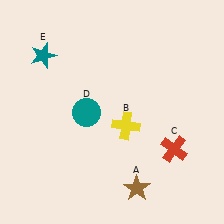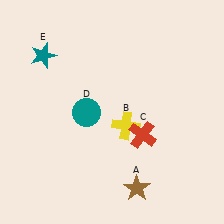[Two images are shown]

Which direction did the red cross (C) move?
The red cross (C) moved left.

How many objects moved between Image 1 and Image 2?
1 object moved between the two images.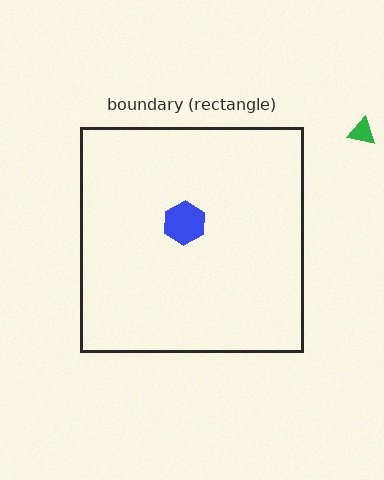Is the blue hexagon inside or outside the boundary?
Inside.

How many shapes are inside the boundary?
1 inside, 1 outside.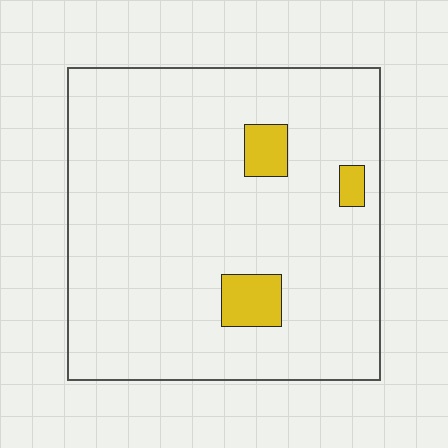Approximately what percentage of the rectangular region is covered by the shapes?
Approximately 5%.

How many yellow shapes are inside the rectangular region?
3.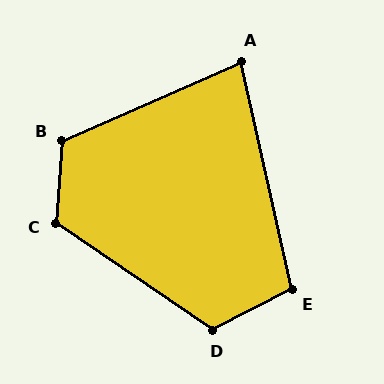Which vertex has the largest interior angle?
C, at approximately 120 degrees.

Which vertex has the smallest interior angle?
A, at approximately 79 degrees.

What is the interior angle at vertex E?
Approximately 105 degrees (obtuse).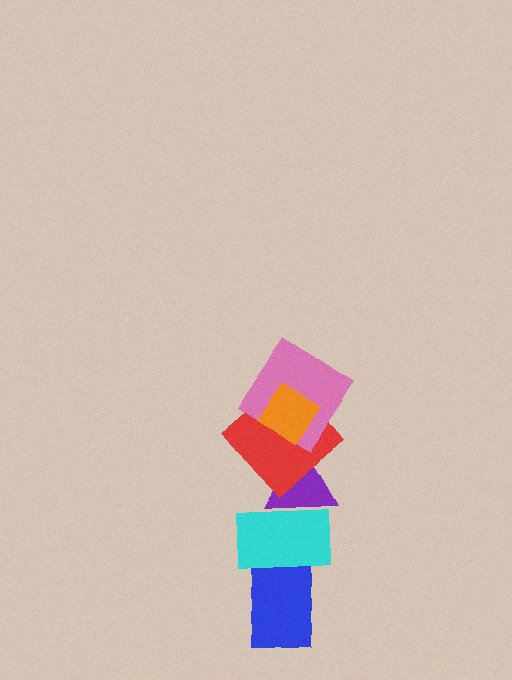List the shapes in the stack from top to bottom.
From top to bottom: the orange diamond, the pink diamond, the red diamond, the purple triangle, the cyan rectangle, the blue rectangle.